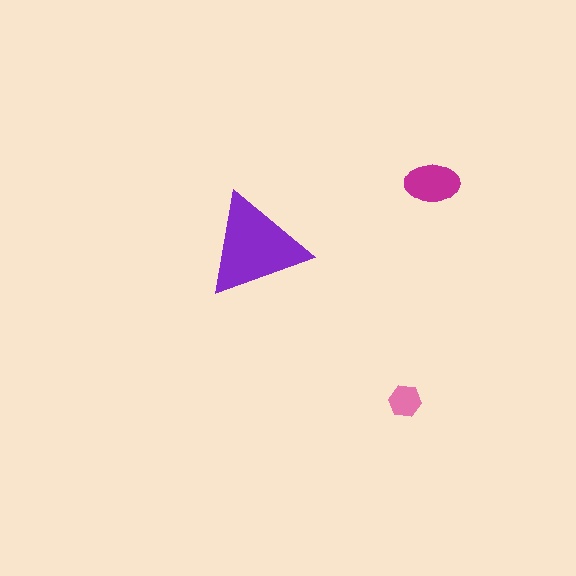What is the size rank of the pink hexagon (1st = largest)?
3rd.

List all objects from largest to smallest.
The purple triangle, the magenta ellipse, the pink hexagon.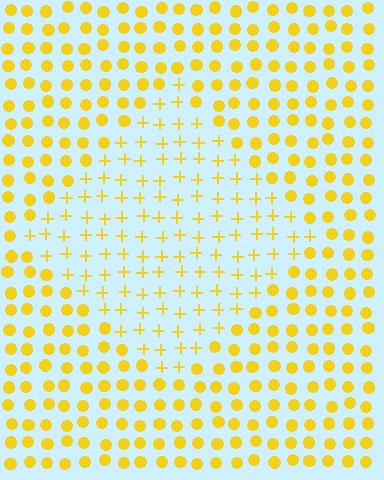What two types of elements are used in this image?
The image uses plus signs inside the diamond region and circles outside it.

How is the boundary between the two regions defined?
The boundary is defined by a change in element shape: plus signs inside vs. circles outside. All elements share the same color and spacing.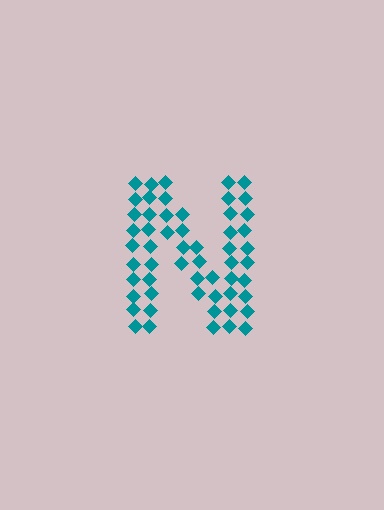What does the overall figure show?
The overall figure shows the letter N.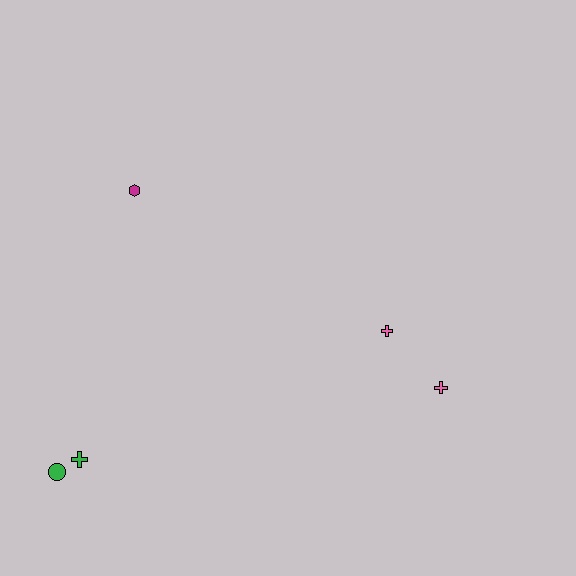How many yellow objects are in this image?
There are no yellow objects.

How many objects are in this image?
There are 5 objects.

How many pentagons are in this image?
There are no pentagons.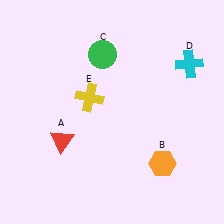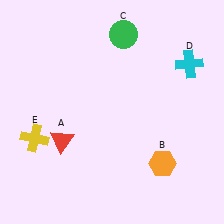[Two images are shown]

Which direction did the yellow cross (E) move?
The yellow cross (E) moved left.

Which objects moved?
The objects that moved are: the green circle (C), the yellow cross (E).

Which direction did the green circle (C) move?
The green circle (C) moved up.